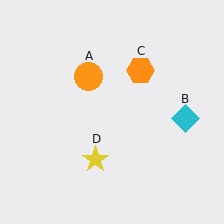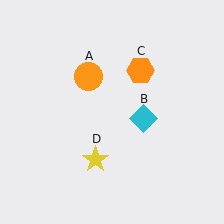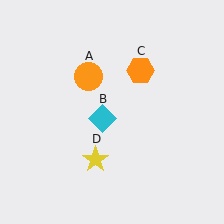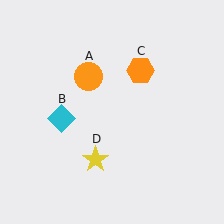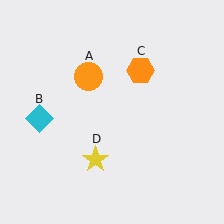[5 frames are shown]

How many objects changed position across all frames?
1 object changed position: cyan diamond (object B).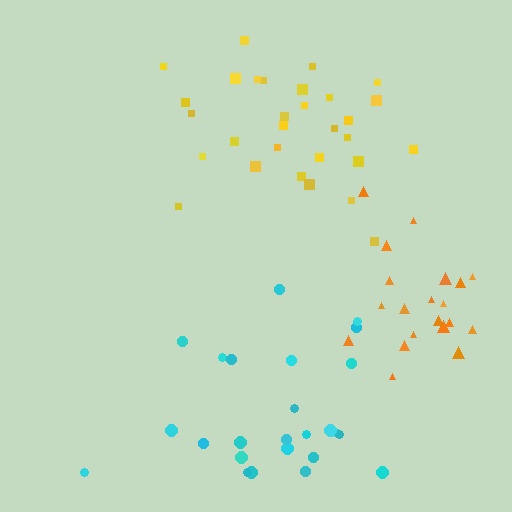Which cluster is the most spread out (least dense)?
Cyan.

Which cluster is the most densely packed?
Orange.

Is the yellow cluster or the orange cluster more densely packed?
Orange.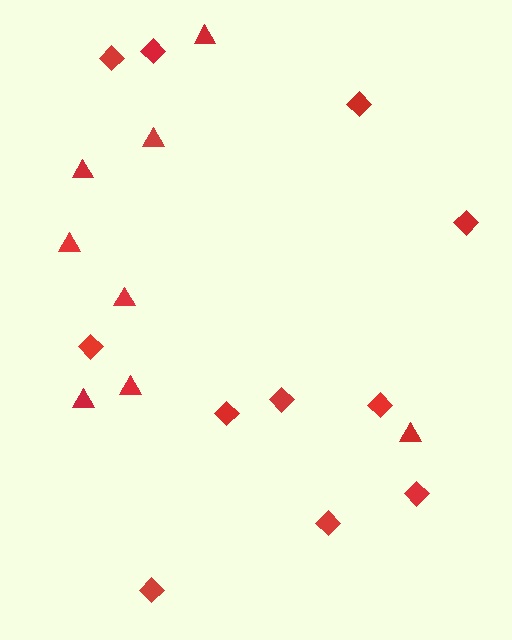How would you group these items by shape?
There are 2 groups: one group of triangles (8) and one group of diamonds (11).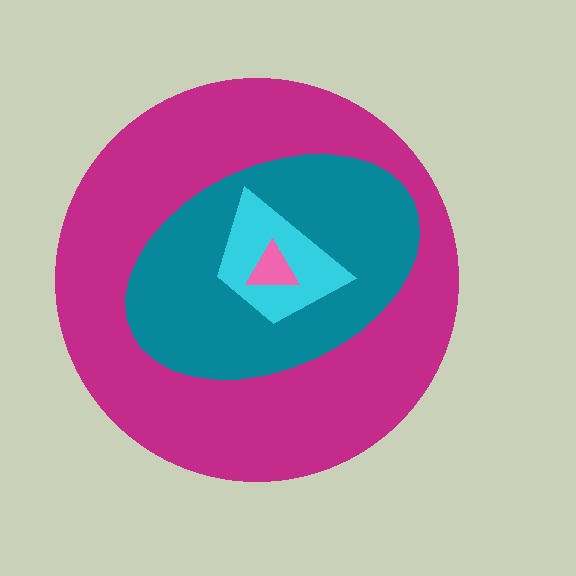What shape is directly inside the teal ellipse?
The cyan trapezoid.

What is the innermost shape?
The pink triangle.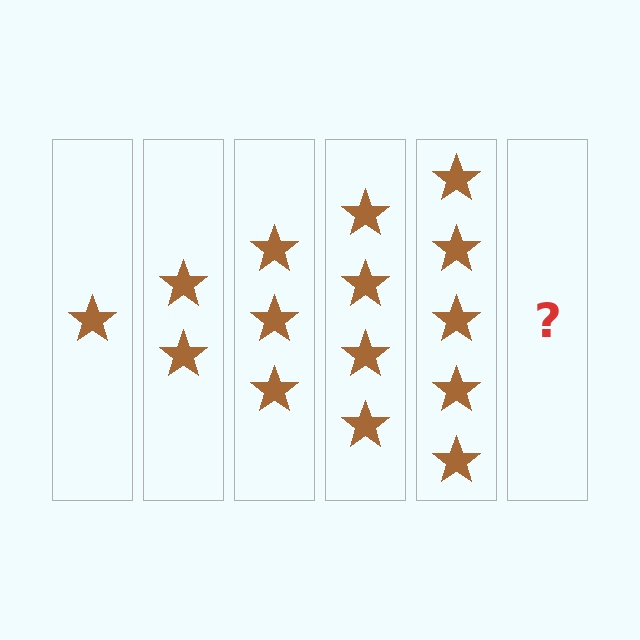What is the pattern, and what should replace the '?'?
The pattern is that each step adds one more star. The '?' should be 6 stars.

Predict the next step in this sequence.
The next step is 6 stars.